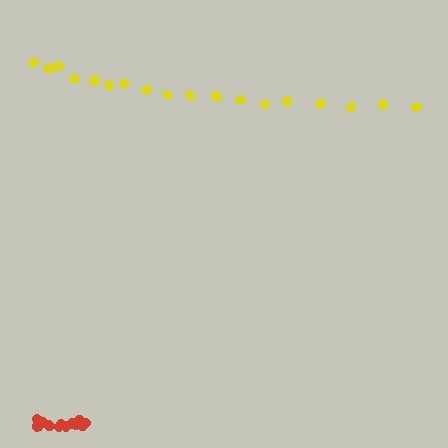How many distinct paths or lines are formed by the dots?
There are 2 distinct paths.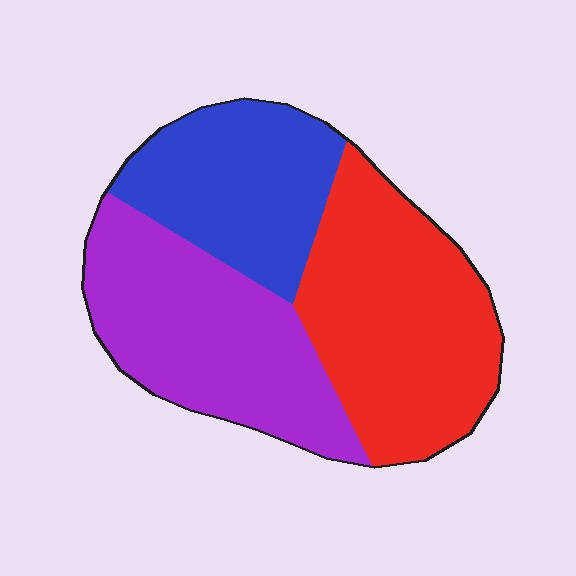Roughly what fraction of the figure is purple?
Purple takes up about one third (1/3) of the figure.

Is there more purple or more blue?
Purple.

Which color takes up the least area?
Blue, at roughly 25%.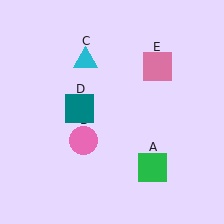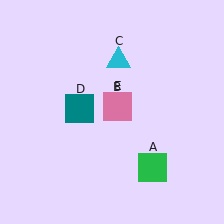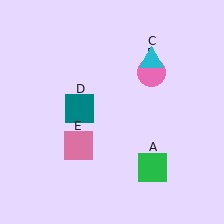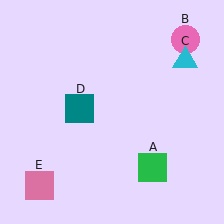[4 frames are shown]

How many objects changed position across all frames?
3 objects changed position: pink circle (object B), cyan triangle (object C), pink square (object E).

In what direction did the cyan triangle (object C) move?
The cyan triangle (object C) moved right.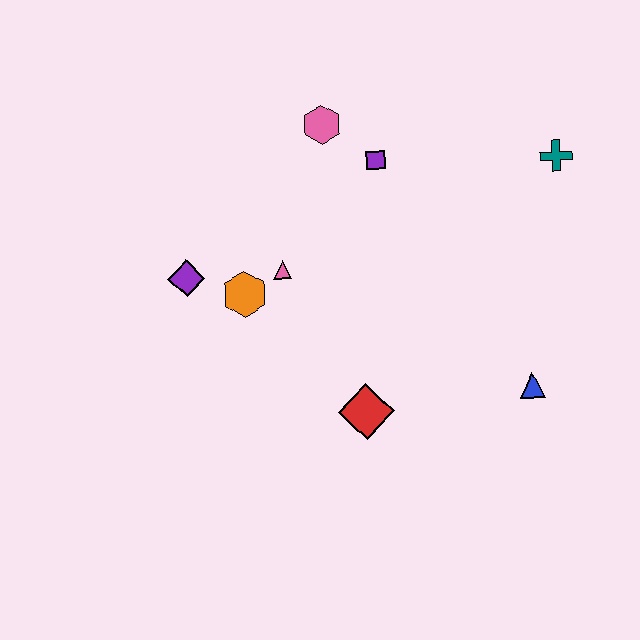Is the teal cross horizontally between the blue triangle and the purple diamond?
No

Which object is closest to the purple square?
The pink hexagon is closest to the purple square.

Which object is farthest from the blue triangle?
The purple diamond is farthest from the blue triangle.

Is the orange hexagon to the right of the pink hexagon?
No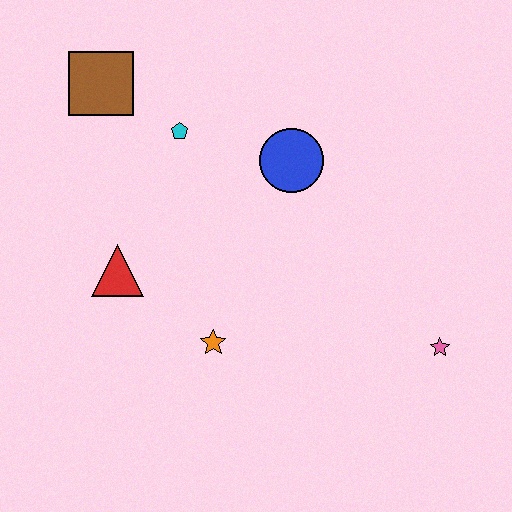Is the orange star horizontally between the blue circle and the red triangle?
Yes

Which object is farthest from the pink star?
The brown square is farthest from the pink star.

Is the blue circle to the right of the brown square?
Yes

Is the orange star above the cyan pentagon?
No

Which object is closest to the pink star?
The orange star is closest to the pink star.